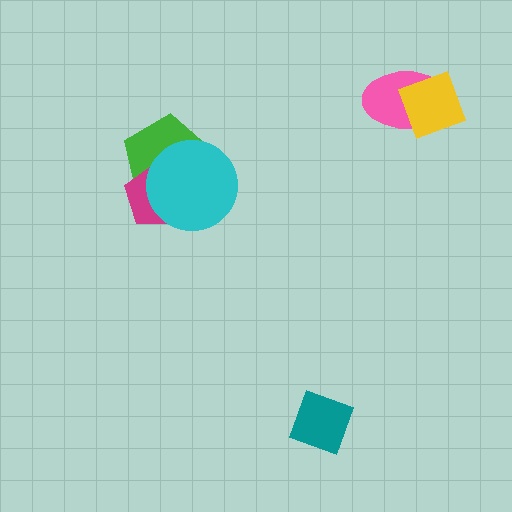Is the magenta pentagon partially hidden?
Yes, it is partially covered by another shape.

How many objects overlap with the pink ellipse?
1 object overlaps with the pink ellipse.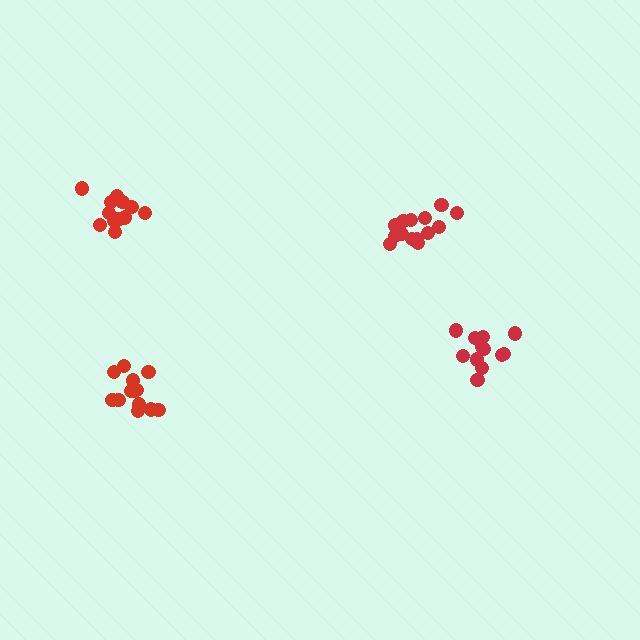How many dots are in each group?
Group 1: 13 dots, Group 2: 16 dots, Group 3: 12 dots, Group 4: 14 dots (55 total).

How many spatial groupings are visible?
There are 4 spatial groupings.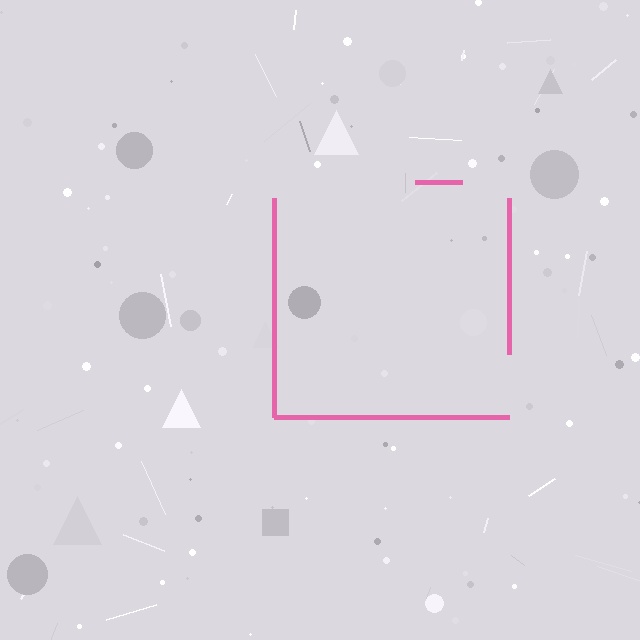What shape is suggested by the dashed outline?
The dashed outline suggests a square.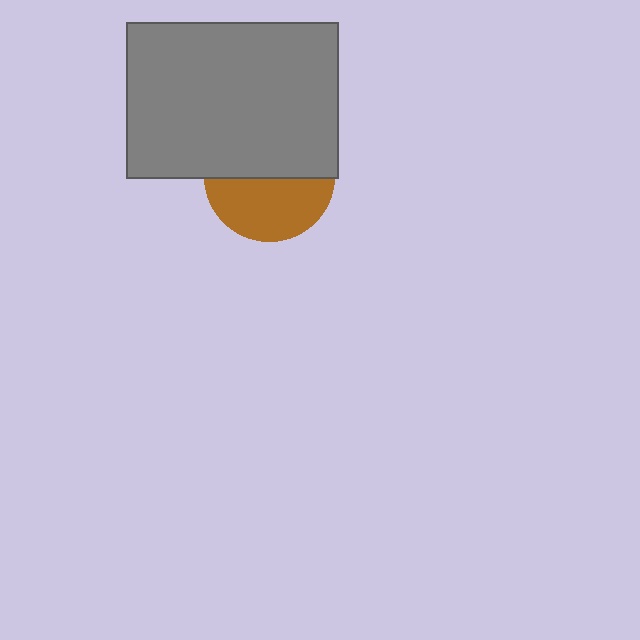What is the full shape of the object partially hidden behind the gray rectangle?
The partially hidden object is a brown circle.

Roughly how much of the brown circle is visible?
About half of it is visible (roughly 47%).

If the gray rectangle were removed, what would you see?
You would see the complete brown circle.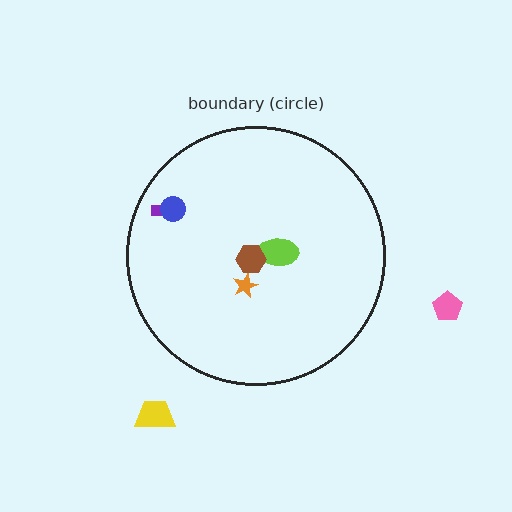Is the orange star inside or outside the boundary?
Inside.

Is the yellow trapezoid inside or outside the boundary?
Outside.